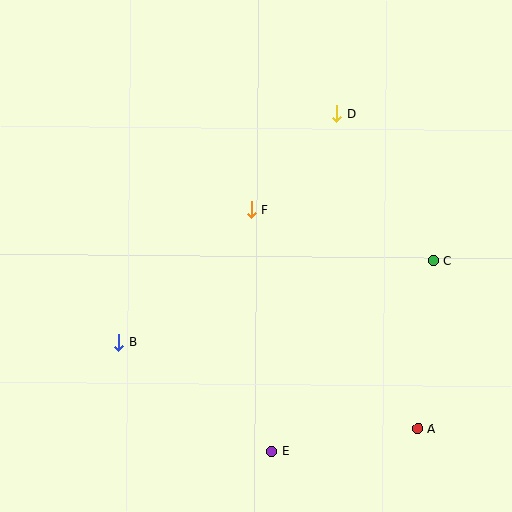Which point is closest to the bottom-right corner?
Point A is closest to the bottom-right corner.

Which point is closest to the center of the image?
Point F at (252, 209) is closest to the center.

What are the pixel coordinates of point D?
Point D is at (337, 114).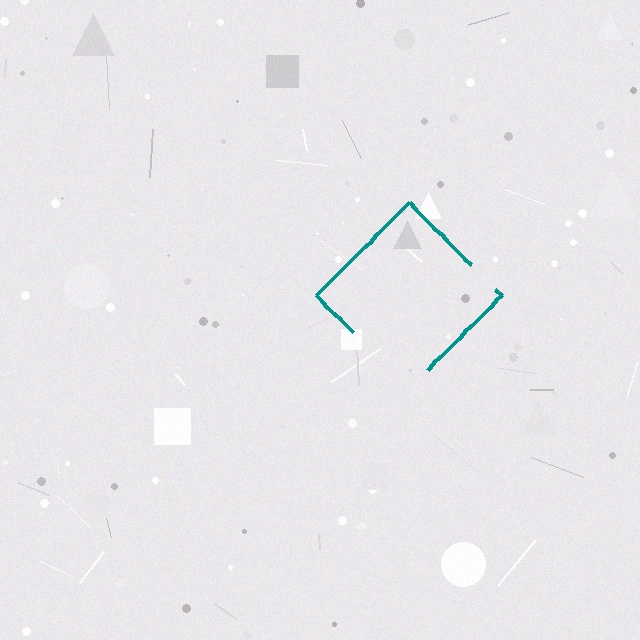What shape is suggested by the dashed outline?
The dashed outline suggests a diamond.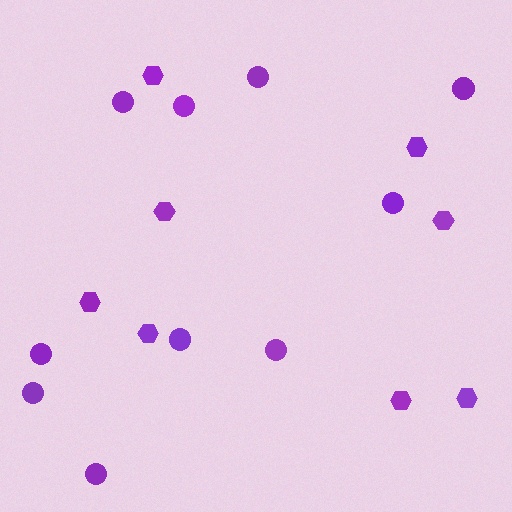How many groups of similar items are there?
There are 2 groups: one group of hexagons (8) and one group of circles (10).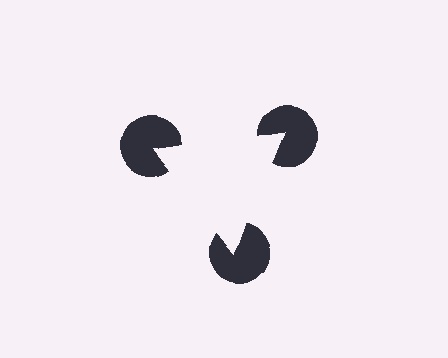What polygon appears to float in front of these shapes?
An illusory triangle — its edges are inferred from the aligned wedge cuts in the pac-man discs, not physically drawn.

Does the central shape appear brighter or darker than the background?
It typically appears slightly brighter than the background, even though no actual brightness change is drawn.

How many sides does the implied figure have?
3 sides.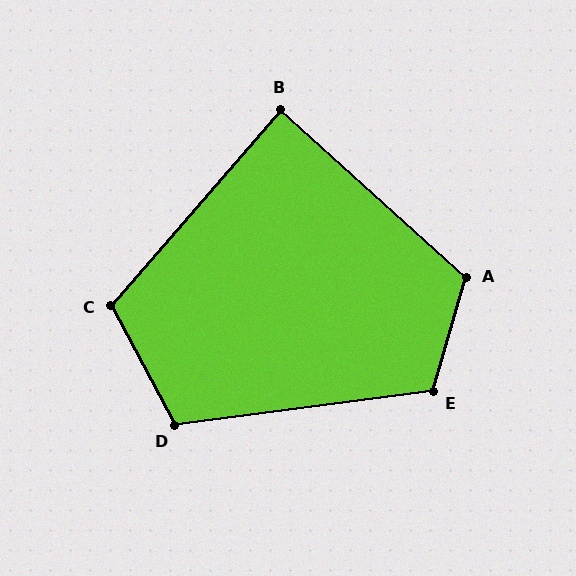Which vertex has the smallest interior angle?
B, at approximately 89 degrees.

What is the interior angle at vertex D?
Approximately 110 degrees (obtuse).